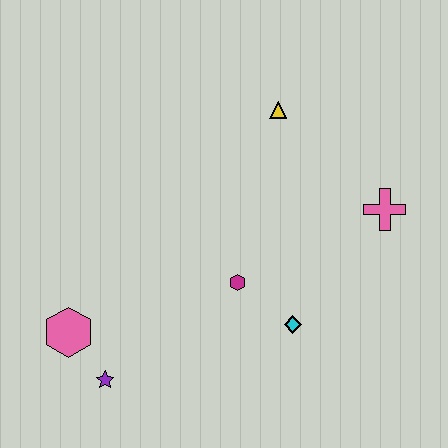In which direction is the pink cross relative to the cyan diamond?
The pink cross is above the cyan diamond.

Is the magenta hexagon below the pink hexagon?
No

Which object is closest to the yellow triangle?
The pink cross is closest to the yellow triangle.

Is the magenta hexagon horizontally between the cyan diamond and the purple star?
Yes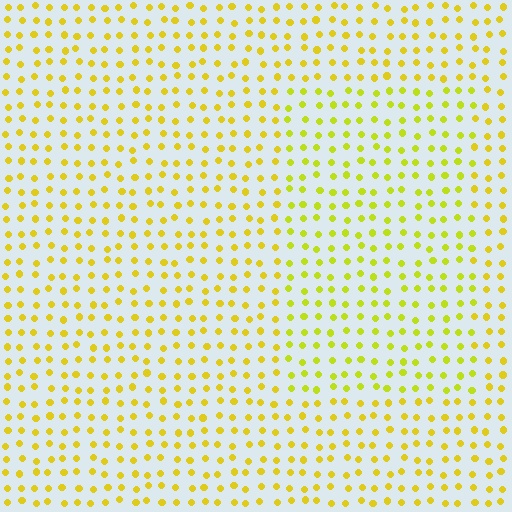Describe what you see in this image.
The image is filled with small yellow elements in a uniform arrangement. A rectangle-shaped region is visible where the elements are tinted to a slightly different hue, forming a subtle color boundary.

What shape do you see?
I see a rectangle.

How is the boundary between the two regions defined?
The boundary is defined purely by a slight shift in hue (about 17 degrees). Spacing, size, and orientation are identical on both sides.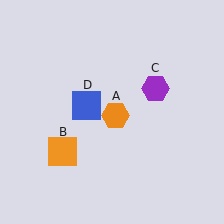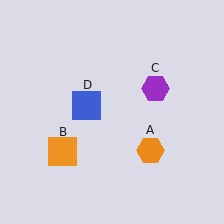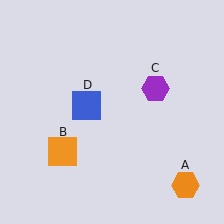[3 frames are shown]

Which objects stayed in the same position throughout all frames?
Orange square (object B) and purple hexagon (object C) and blue square (object D) remained stationary.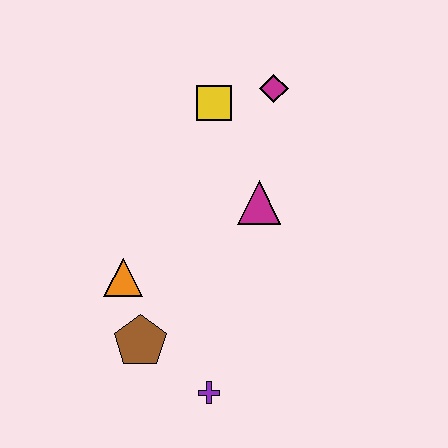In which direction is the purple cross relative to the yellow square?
The purple cross is below the yellow square.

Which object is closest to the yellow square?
The magenta diamond is closest to the yellow square.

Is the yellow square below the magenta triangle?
No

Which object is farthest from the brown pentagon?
The magenta diamond is farthest from the brown pentagon.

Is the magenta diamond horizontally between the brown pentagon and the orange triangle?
No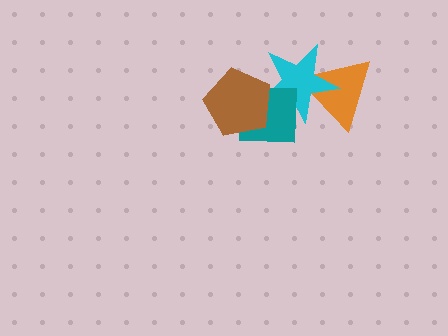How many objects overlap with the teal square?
2 objects overlap with the teal square.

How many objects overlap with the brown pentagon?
2 objects overlap with the brown pentagon.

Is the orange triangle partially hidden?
Yes, it is partially covered by another shape.